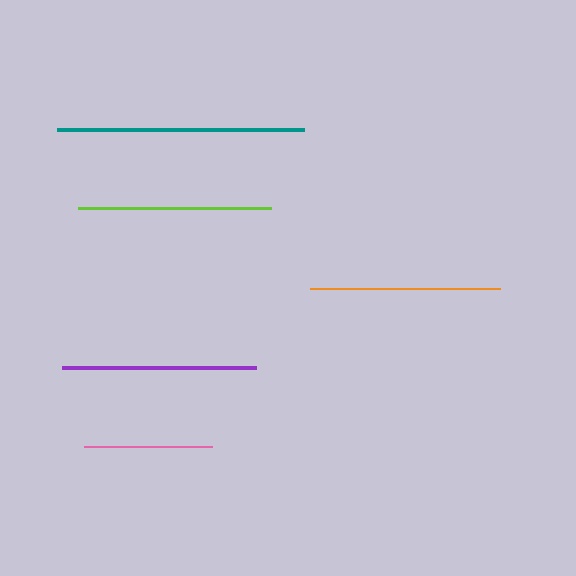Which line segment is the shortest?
The pink line is the shortest at approximately 128 pixels.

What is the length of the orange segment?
The orange segment is approximately 190 pixels long.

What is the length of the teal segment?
The teal segment is approximately 247 pixels long.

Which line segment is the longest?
The teal line is the longest at approximately 247 pixels.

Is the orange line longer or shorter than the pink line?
The orange line is longer than the pink line.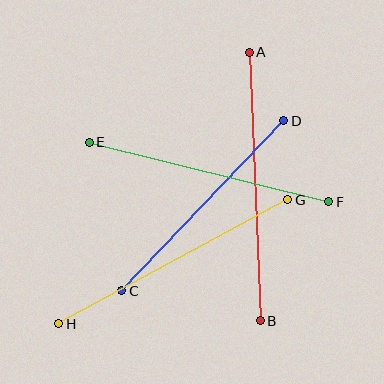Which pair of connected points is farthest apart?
Points A and B are farthest apart.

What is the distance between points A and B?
The distance is approximately 269 pixels.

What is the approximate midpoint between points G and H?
The midpoint is at approximately (173, 262) pixels.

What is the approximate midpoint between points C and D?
The midpoint is at approximately (203, 206) pixels.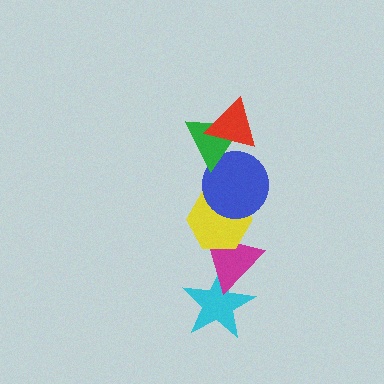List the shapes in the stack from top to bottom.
From top to bottom: the red triangle, the green triangle, the blue circle, the yellow hexagon, the magenta triangle, the cyan star.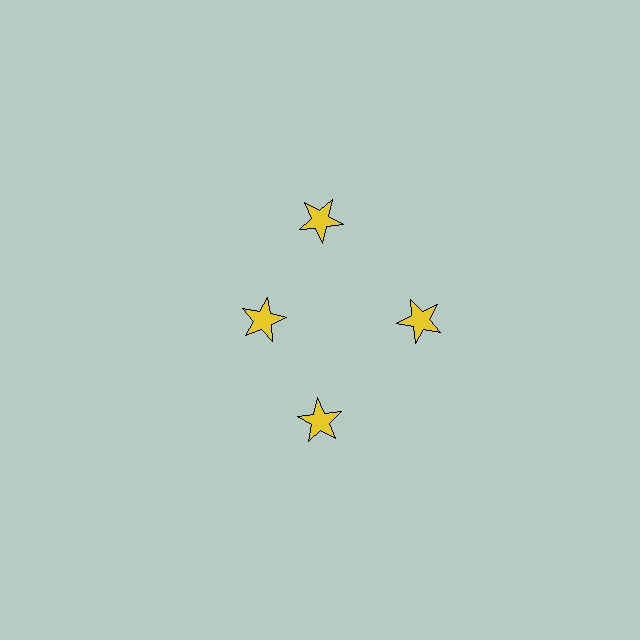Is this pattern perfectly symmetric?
No. The 4 yellow stars are arranged in a ring, but one element near the 9 o'clock position is pulled inward toward the center, breaking the 4-fold rotational symmetry.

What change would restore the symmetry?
The symmetry would be restored by moving it outward, back onto the ring so that all 4 stars sit at equal angles and equal distance from the center.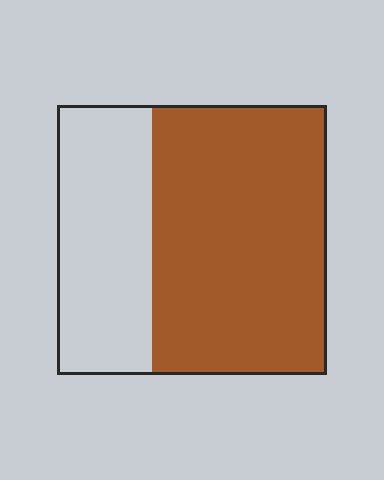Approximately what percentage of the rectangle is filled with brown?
Approximately 65%.